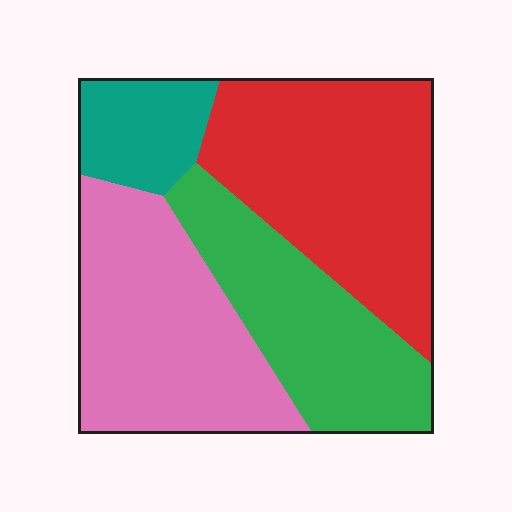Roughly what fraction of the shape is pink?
Pink covers 31% of the shape.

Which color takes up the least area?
Teal, at roughly 10%.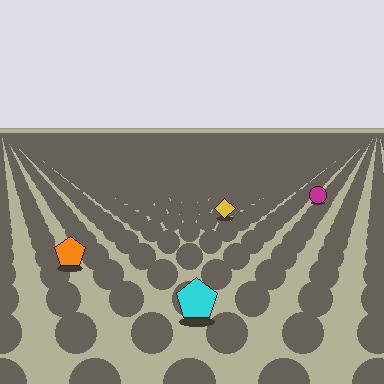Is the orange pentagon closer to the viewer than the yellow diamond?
Yes. The orange pentagon is closer — you can tell from the texture gradient: the ground texture is coarser near it.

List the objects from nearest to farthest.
From nearest to farthest: the cyan pentagon, the orange pentagon, the yellow diamond, the magenta circle.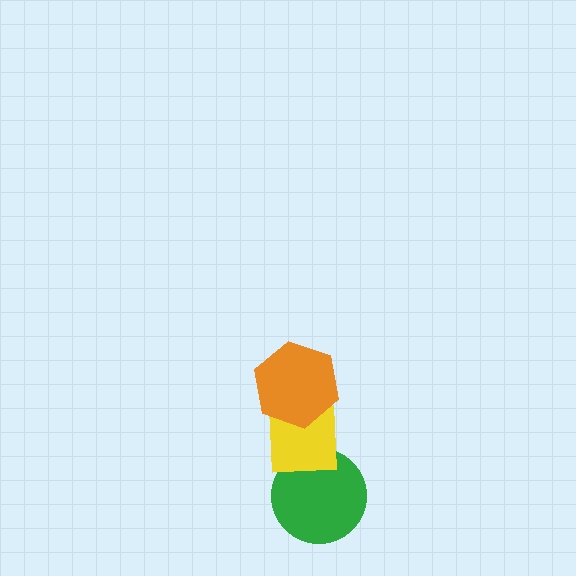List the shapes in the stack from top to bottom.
From top to bottom: the orange hexagon, the yellow square, the green circle.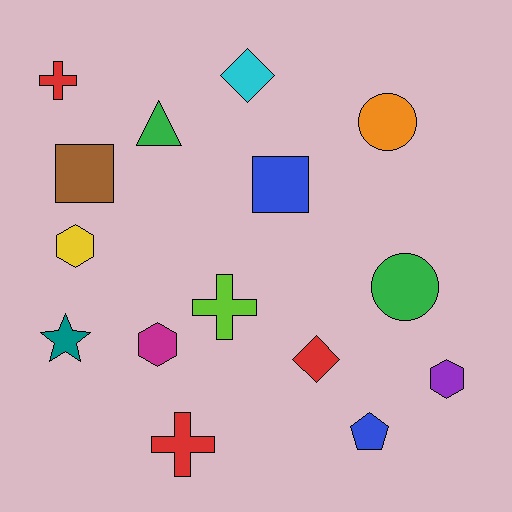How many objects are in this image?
There are 15 objects.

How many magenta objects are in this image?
There is 1 magenta object.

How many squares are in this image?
There are 2 squares.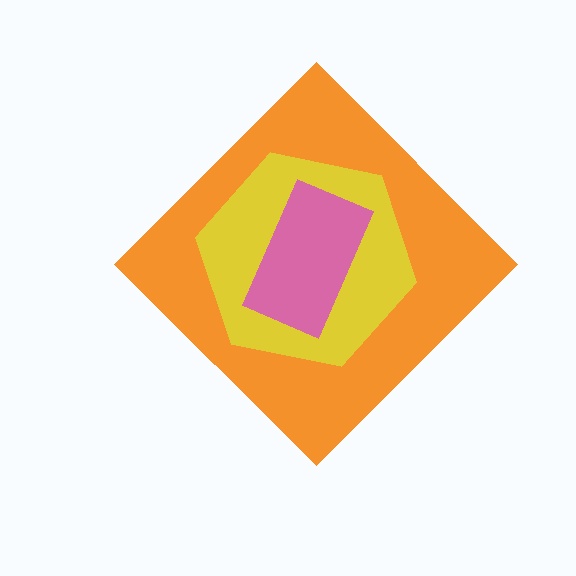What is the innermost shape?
The pink rectangle.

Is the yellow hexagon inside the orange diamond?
Yes.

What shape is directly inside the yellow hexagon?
The pink rectangle.